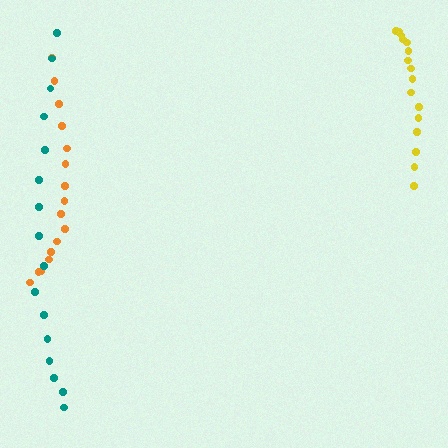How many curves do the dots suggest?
There are 3 distinct paths.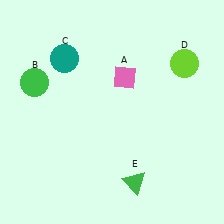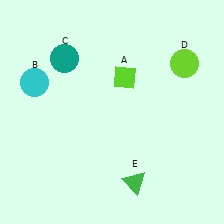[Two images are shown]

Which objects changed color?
A changed from pink to lime. B changed from green to cyan.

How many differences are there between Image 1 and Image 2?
There are 2 differences between the two images.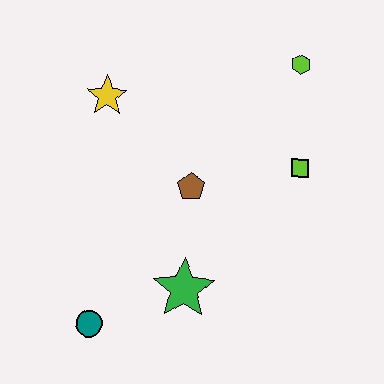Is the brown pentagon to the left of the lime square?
Yes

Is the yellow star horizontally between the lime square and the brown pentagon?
No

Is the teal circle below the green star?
Yes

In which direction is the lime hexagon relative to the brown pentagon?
The lime hexagon is above the brown pentagon.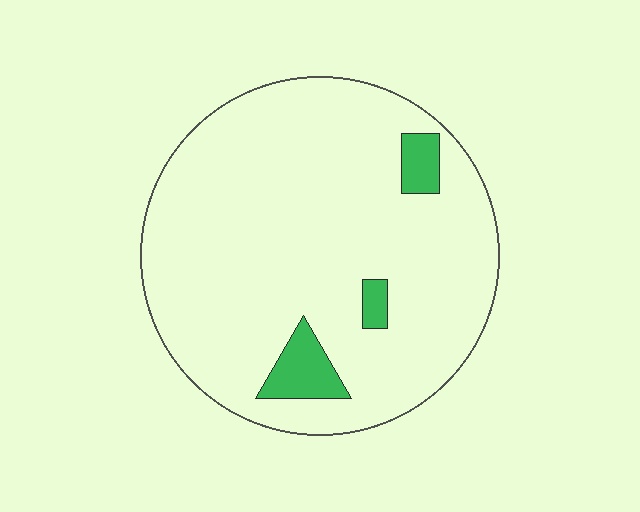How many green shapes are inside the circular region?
3.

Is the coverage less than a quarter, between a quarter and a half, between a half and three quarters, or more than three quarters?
Less than a quarter.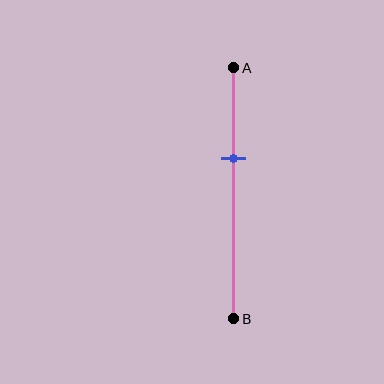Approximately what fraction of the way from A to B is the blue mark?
The blue mark is approximately 35% of the way from A to B.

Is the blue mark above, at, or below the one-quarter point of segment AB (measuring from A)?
The blue mark is below the one-quarter point of segment AB.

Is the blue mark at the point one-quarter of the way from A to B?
No, the mark is at about 35% from A, not at the 25% one-quarter point.